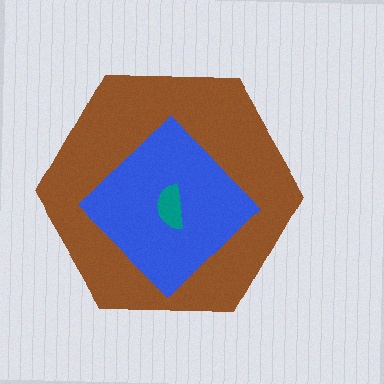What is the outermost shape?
The brown hexagon.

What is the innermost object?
The teal semicircle.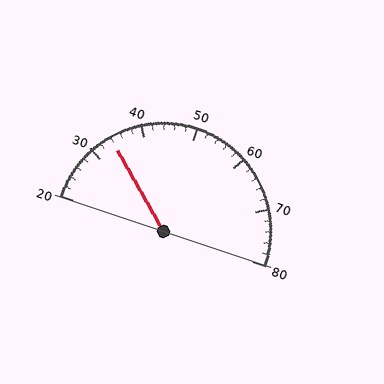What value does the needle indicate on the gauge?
The needle indicates approximately 34.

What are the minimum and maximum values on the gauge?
The gauge ranges from 20 to 80.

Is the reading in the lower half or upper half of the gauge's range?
The reading is in the lower half of the range (20 to 80).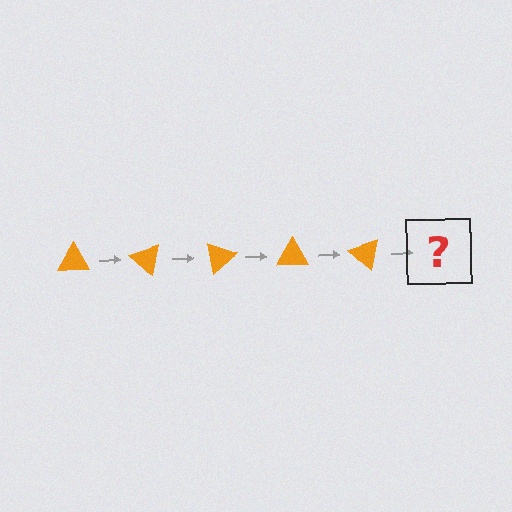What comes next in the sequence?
The next element should be an orange triangle rotated 200 degrees.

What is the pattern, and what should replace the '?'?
The pattern is that the triangle rotates 40 degrees each step. The '?' should be an orange triangle rotated 200 degrees.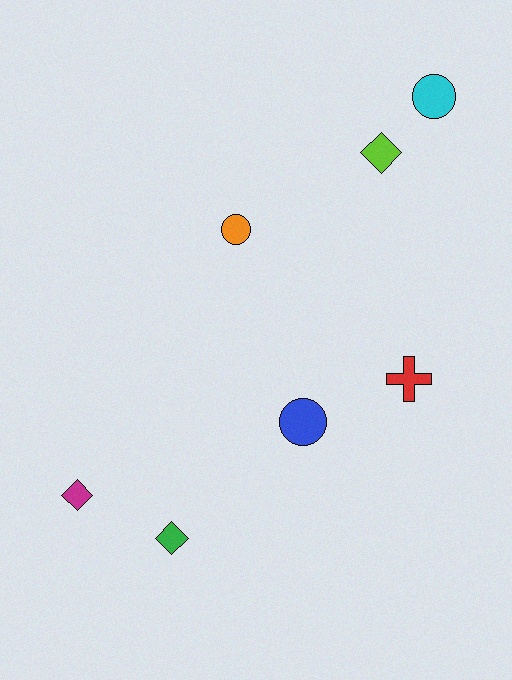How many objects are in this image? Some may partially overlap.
There are 7 objects.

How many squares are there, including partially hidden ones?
There are no squares.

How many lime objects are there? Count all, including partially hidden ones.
There is 1 lime object.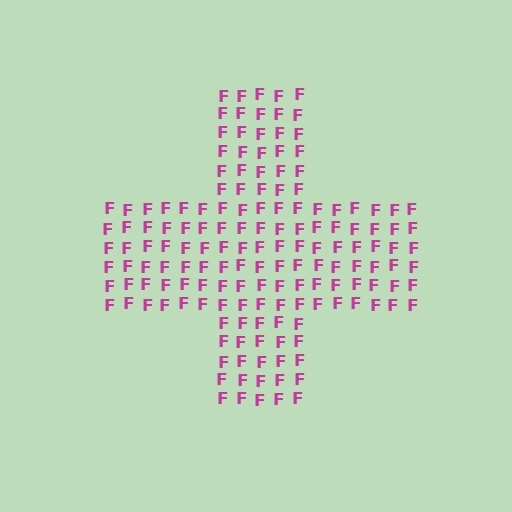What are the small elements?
The small elements are letter F's.